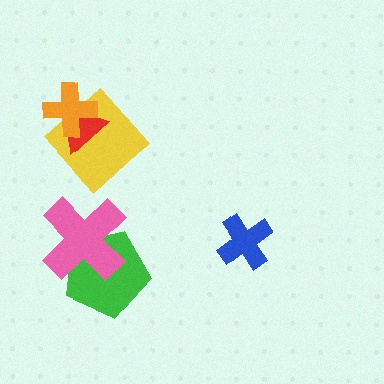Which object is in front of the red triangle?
The orange cross is in front of the red triangle.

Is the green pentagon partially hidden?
Yes, it is partially covered by another shape.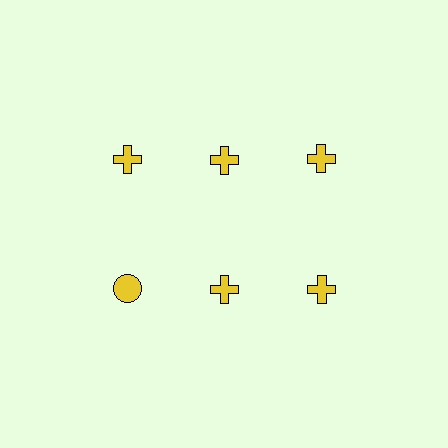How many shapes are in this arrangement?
There are 6 shapes arranged in a grid pattern.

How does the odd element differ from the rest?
It has a different shape: circle instead of cross.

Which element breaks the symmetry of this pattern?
The yellow circle in the second row, leftmost column breaks the symmetry. All other shapes are yellow crosses.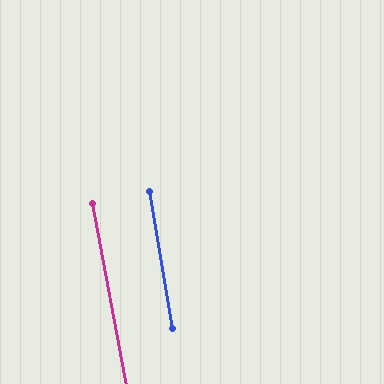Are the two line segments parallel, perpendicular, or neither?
Parallel — their directions differ by only 1.1°.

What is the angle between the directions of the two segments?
Approximately 1 degree.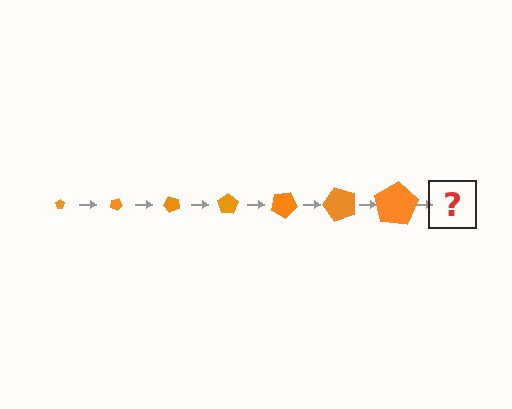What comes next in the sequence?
The next element should be a pentagon, larger than the previous one and rotated 175 degrees from the start.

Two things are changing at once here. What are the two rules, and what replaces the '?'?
The two rules are that the pentagon grows larger each step and it rotates 25 degrees each step. The '?' should be a pentagon, larger than the previous one and rotated 175 degrees from the start.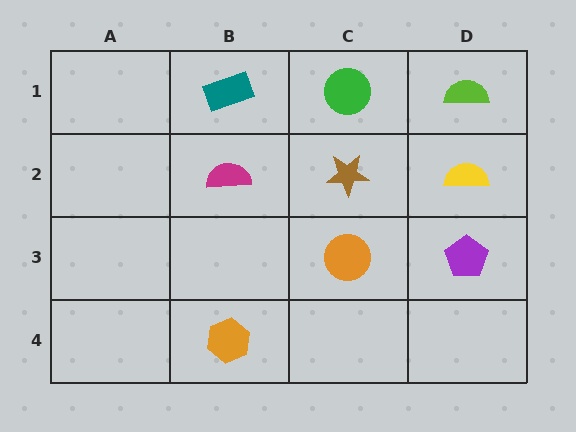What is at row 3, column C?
An orange circle.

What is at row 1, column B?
A teal rectangle.